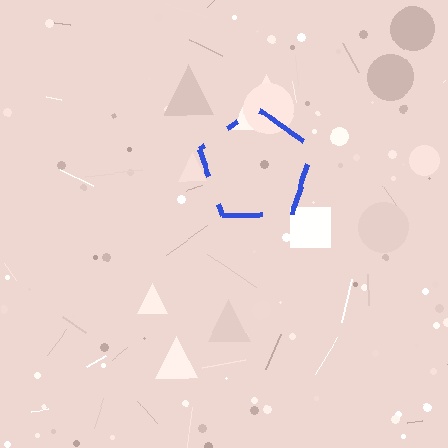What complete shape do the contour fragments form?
The contour fragments form a pentagon.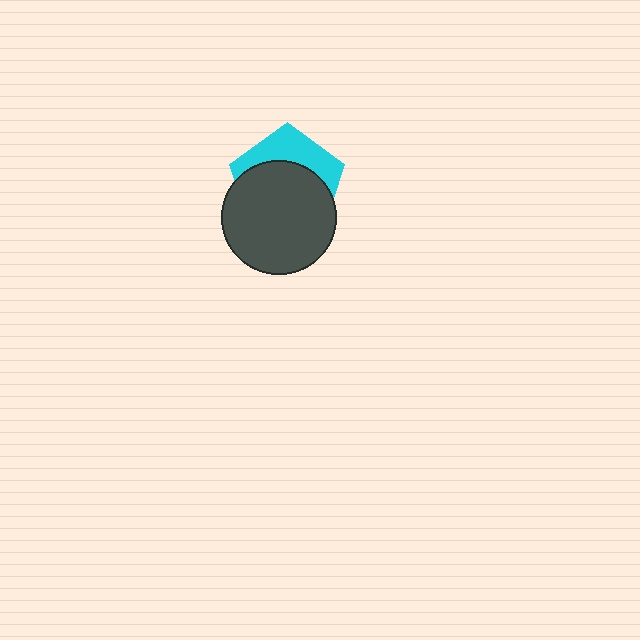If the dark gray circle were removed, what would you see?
You would see the complete cyan pentagon.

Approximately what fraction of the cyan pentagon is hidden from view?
Roughly 65% of the cyan pentagon is hidden behind the dark gray circle.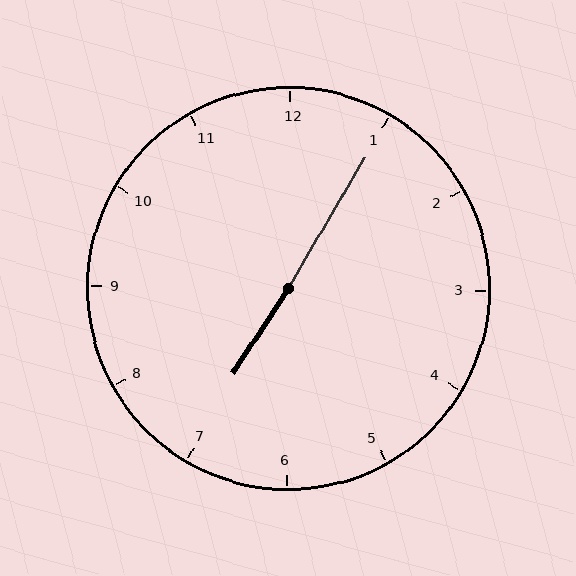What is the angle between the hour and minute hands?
Approximately 178 degrees.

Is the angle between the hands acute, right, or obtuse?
It is obtuse.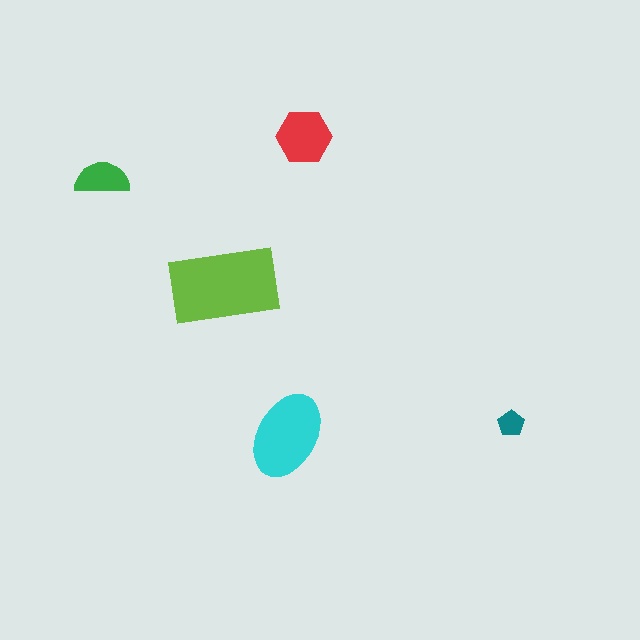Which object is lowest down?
The cyan ellipse is bottommost.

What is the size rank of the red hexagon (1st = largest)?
3rd.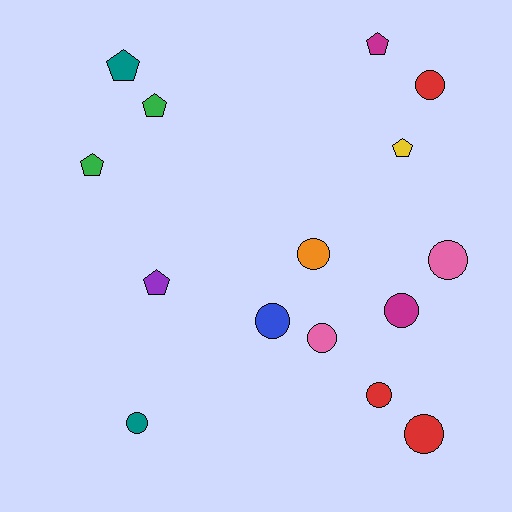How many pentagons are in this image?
There are 6 pentagons.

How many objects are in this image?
There are 15 objects.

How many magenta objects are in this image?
There are 2 magenta objects.